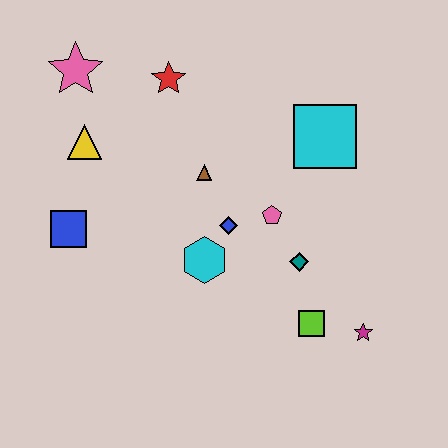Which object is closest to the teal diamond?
The pink pentagon is closest to the teal diamond.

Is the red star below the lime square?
No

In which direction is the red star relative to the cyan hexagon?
The red star is above the cyan hexagon.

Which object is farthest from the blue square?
The magenta star is farthest from the blue square.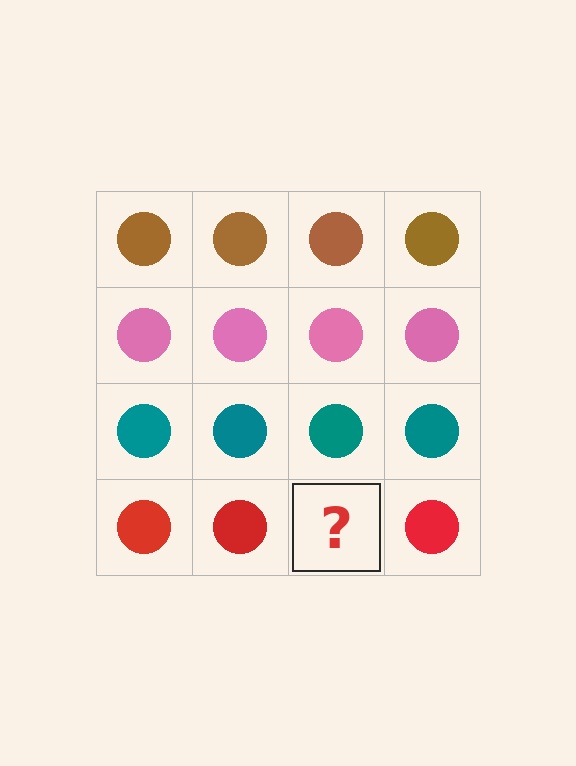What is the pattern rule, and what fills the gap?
The rule is that each row has a consistent color. The gap should be filled with a red circle.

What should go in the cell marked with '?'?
The missing cell should contain a red circle.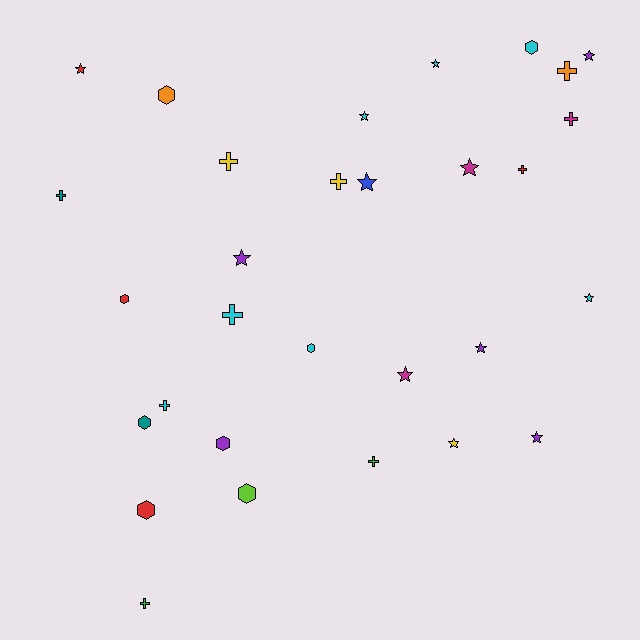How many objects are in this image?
There are 30 objects.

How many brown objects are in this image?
There are no brown objects.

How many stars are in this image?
There are 12 stars.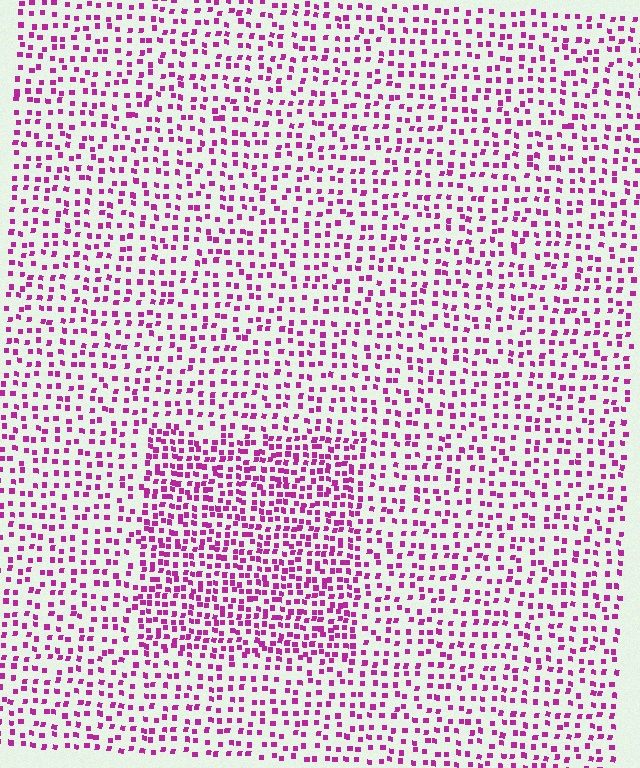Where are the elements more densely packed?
The elements are more densely packed inside the rectangle boundary.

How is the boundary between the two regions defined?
The boundary is defined by a change in element density (approximately 1.8x ratio). All elements are the same color, size, and shape.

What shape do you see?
I see a rectangle.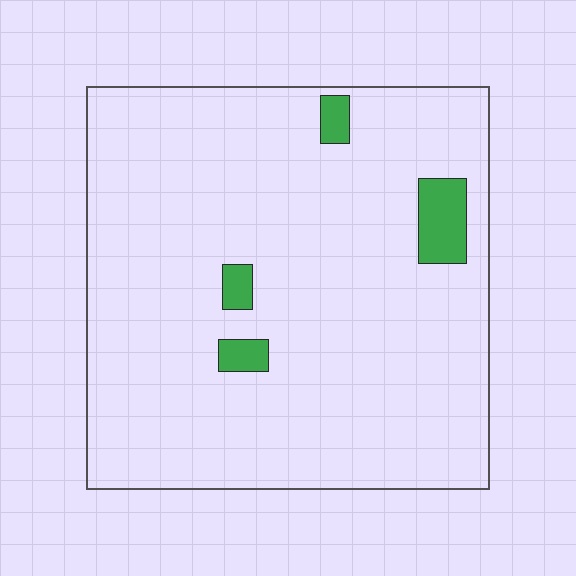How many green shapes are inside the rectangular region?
4.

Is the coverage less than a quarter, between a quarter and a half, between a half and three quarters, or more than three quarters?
Less than a quarter.